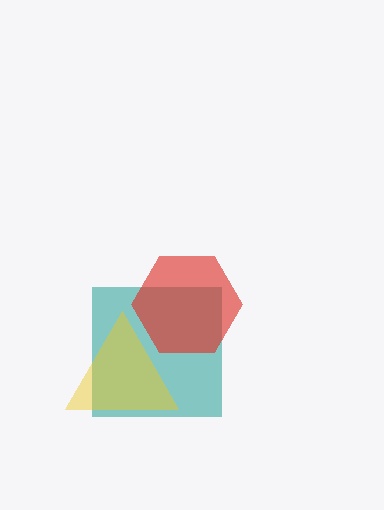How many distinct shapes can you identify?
There are 3 distinct shapes: a teal square, a red hexagon, a yellow triangle.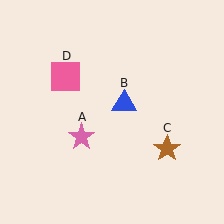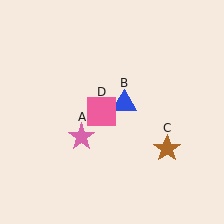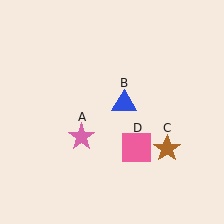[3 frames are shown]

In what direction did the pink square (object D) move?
The pink square (object D) moved down and to the right.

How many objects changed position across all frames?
1 object changed position: pink square (object D).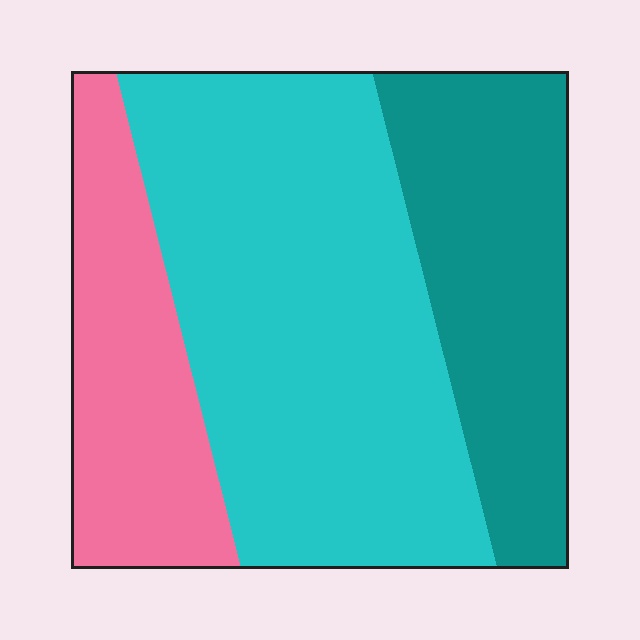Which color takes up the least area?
Pink, at roughly 20%.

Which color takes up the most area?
Cyan, at roughly 50%.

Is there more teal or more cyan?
Cyan.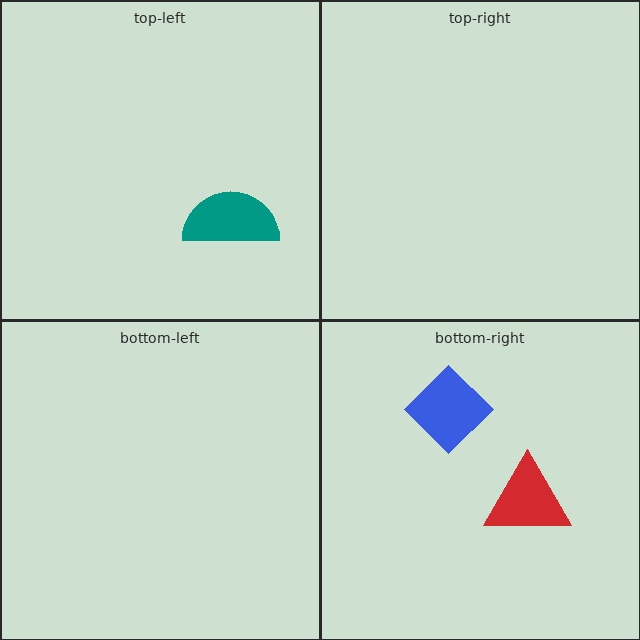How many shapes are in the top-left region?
1.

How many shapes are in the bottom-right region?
2.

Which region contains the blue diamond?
The bottom-right region.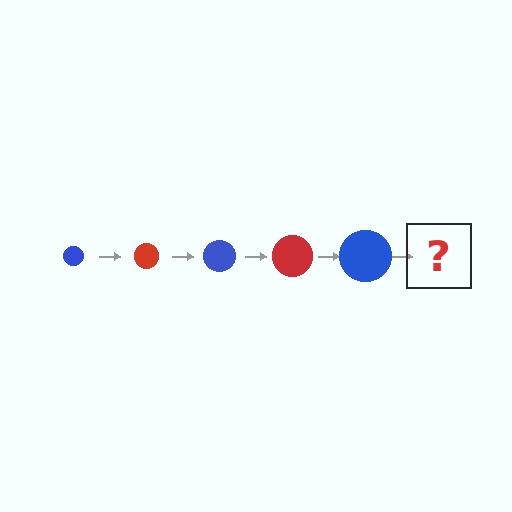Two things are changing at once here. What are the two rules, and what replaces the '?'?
The two rules are that the circle grows larger each step and the color cycles through blue and red. The '?' should be a red circle, larger than the previous one.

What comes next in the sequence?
The next element should be a red circle, larger than the previous one.